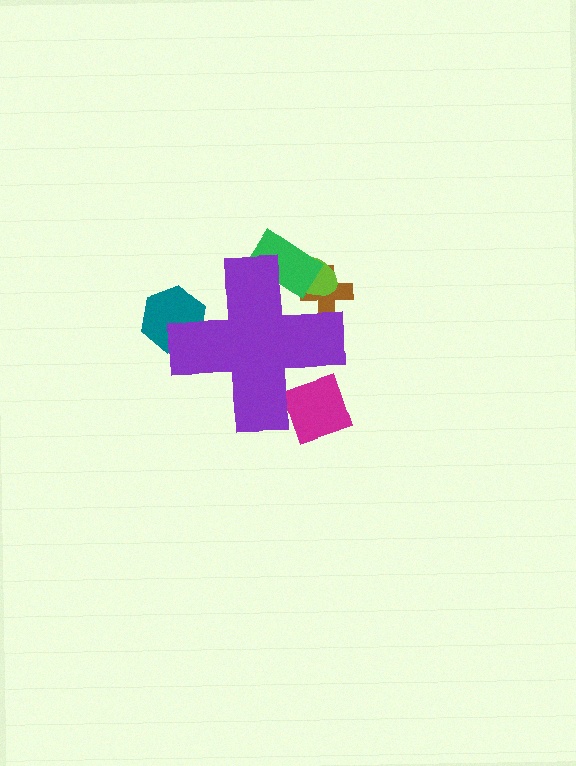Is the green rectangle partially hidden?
Yes, the green rectangle is partially hidden behind the purple cross.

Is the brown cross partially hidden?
Yes, the brown cross is partially hidden behind the purple cross.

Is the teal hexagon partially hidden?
Yes, the teal hexagon is partially hidden behind the purple cross.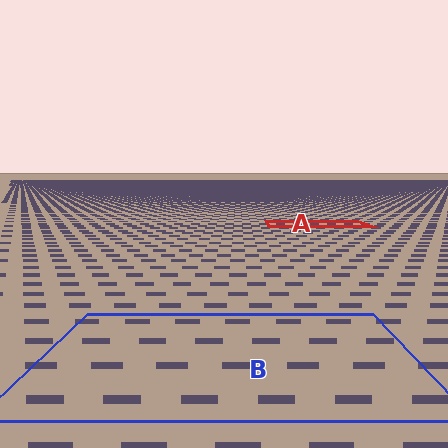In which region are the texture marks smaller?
The texture marks are smaller in region A, because it is farther away.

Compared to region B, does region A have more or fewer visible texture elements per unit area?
Region A has more texture elements per unit area — they are packed more densely because it is farther away.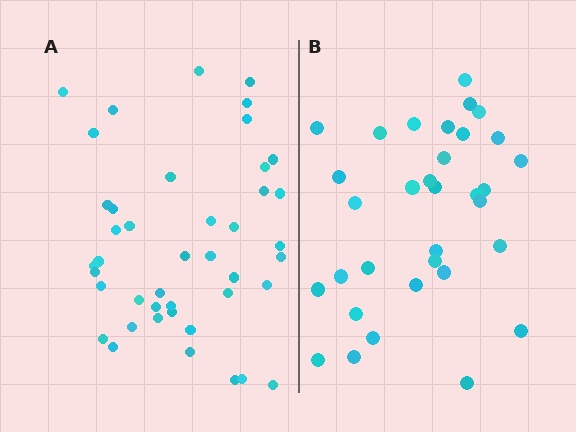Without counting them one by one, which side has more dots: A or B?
Region A (the left region) has more dots.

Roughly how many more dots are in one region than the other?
Region A has roughly 10 or so more dots than region B.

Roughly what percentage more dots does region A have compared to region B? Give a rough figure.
About 30% more.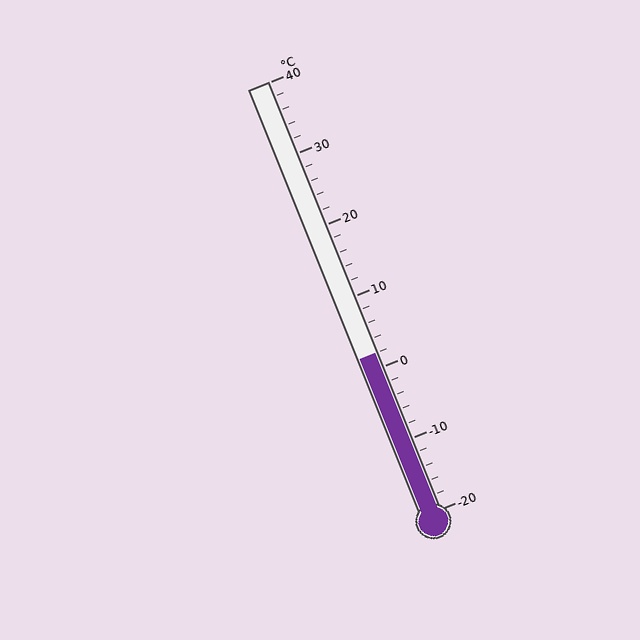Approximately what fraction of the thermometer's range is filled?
The thermometer is filled to approximately 35% of its range.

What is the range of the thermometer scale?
The thermometer scale ranges from -20°C to 40°C.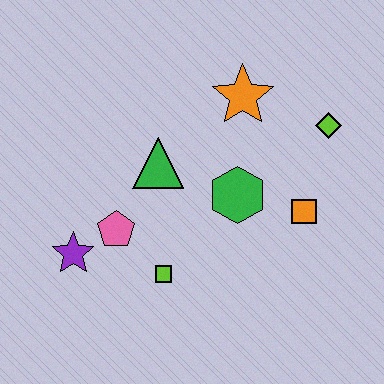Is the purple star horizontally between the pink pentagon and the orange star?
No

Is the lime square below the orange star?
Yes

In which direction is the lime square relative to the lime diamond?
The lime square is to the left of the lime diamond.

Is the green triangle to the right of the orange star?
No